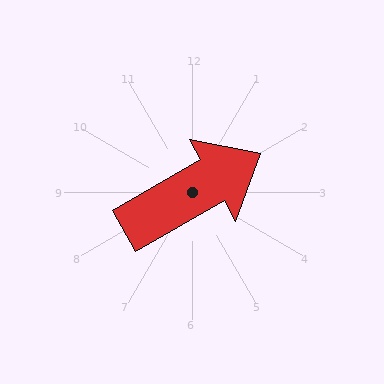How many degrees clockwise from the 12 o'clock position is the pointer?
Approximately 60 degrees.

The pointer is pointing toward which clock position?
Roughly 2 o'clock.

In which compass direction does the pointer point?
Northeast.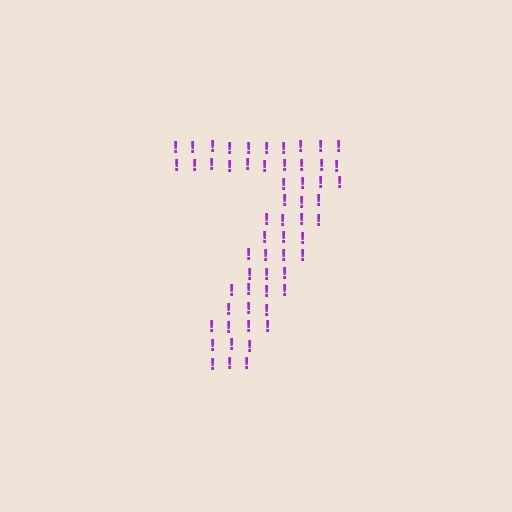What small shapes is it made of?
It is made of small exclamation marks.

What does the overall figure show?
The overall figure shows the digit 7.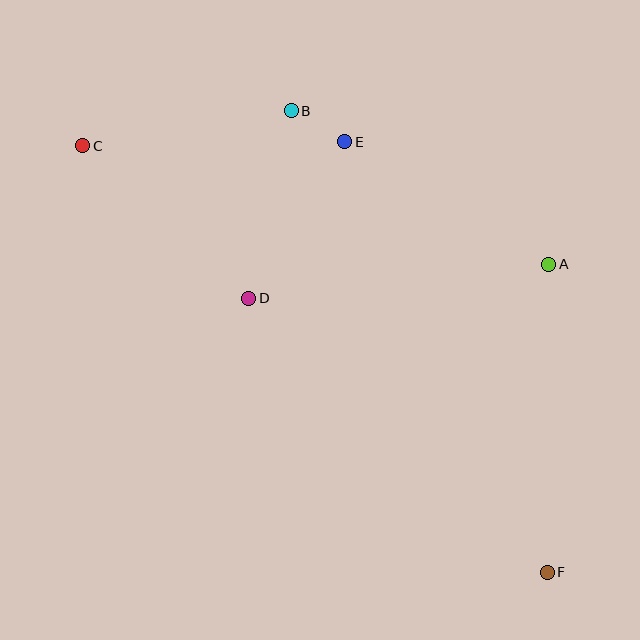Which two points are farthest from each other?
Points C and F are farthest from each other.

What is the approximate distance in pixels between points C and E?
The distance between C and E is approximately 262 pixels.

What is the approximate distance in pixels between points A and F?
The distance between A and F is approximately 308 pixels.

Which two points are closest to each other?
Points B and E are closest to each other.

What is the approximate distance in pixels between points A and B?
The distance between A and B is approximately 300 pixels.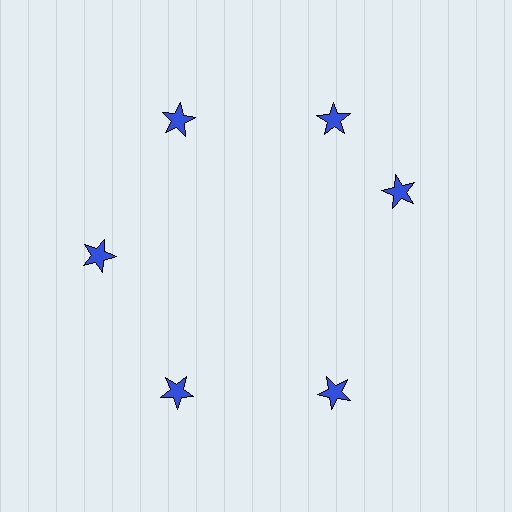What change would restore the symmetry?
The symmetry would be restored by rotating it back into even spacing with its neighbors so that all 6 stars sit at equal angles and equal distance from the center.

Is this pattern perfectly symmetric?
No. The 6 blue stars are arranged in a ring, but one element near the 3 o'clock position is rotated out of alignment along the ring, breaking the 6-fold rotational symmetry.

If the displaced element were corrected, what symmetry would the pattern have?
It would have 6-fold rotational symmetry — the pattern would map onto itself every 60 degrees.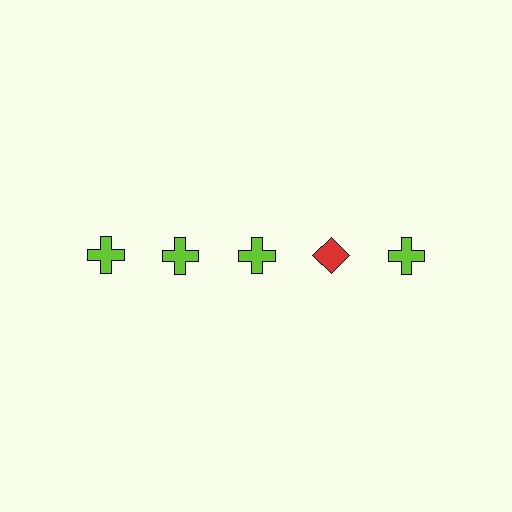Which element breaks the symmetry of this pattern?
The red diamond in the top row, second from right column breaks the symmetry. All other shapes are lime crosses.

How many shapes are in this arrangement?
There are 5 shapes arranged in a grid pattern.